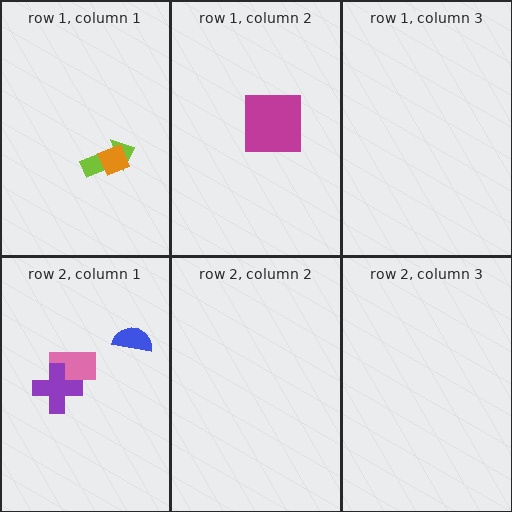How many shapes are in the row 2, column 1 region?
3.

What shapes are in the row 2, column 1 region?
The blue semicircle, the pink rectangle, the purple cross.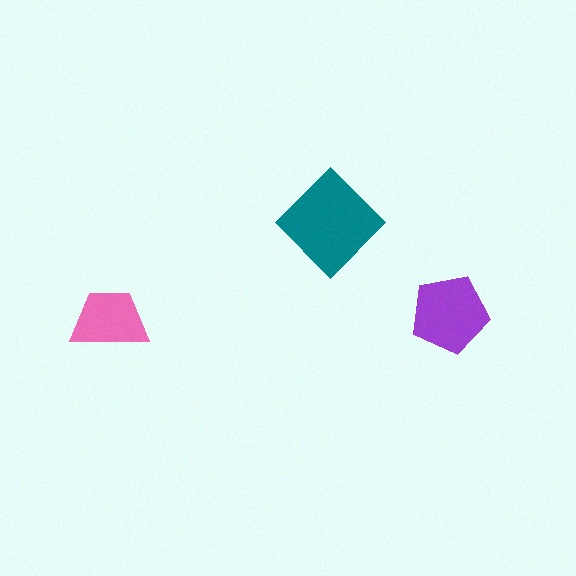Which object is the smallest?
The pink trapezoid.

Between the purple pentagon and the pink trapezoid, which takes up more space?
The purple pentagon.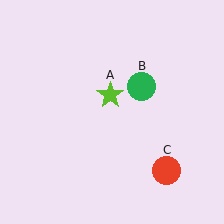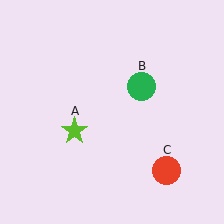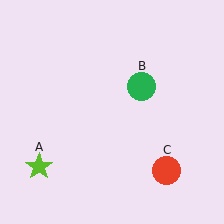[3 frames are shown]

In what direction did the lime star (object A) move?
The lime star (object A) moved down and to the left.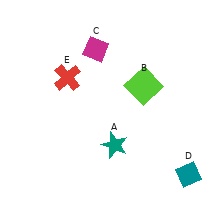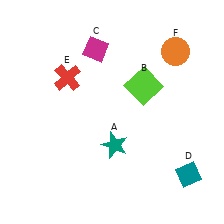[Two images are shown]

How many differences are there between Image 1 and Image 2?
There is 1 difference between the two images.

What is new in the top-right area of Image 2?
An orange circle (F) was added in the top-right area of Image 2.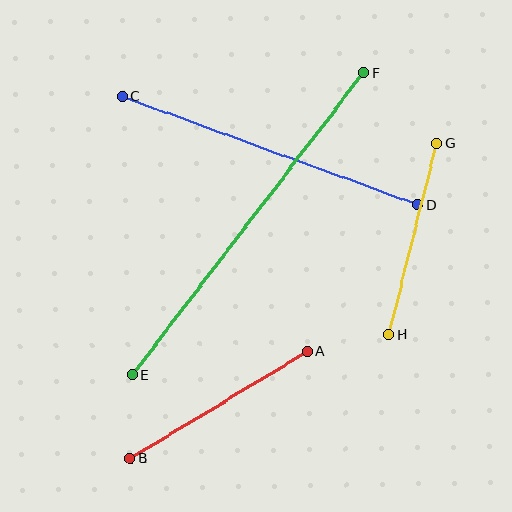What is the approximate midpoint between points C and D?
The midpoint is at approximately (270, 151) pixels.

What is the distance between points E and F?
The distance is approximately 380 pixels.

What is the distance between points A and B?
The distance is approximately 207 pixels.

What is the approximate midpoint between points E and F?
The midpoint is at approximately (248, 224) pixels.